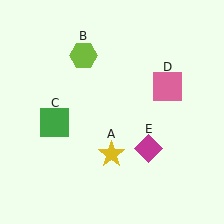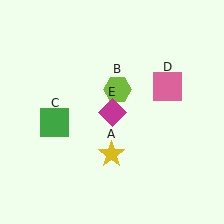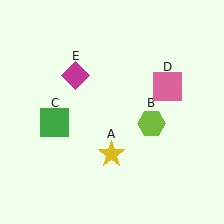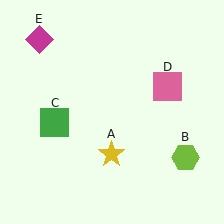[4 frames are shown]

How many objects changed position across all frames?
2 objects changed position: lime hexagon (object B), magenta diamond (object E).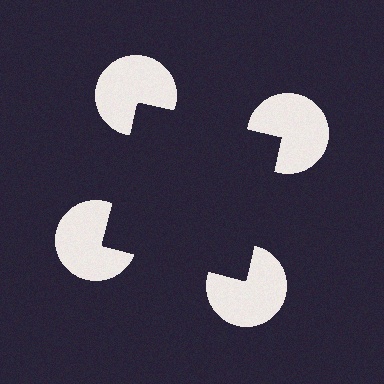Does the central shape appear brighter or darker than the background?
It typically appears slightly darker than the background, even though no actual brightness change is drawn.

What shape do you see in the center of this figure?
An illusory square — its edges are inferred from the aligned wedge cuts in the pac-man discs, not physically drawn.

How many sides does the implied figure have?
4 sides.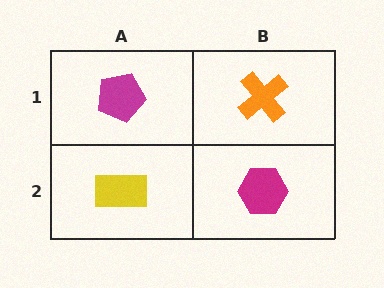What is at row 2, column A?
A yellow rectangle.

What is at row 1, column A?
A magenta pentagon.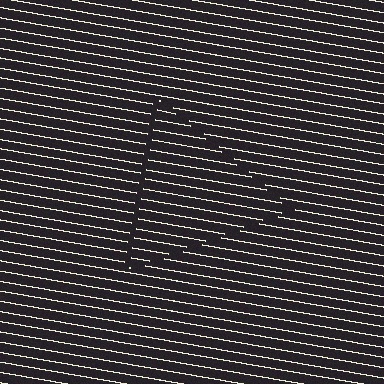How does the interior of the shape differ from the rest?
The interior of the shape contains the same grating, shifted by half a period — the contour is defined by the phase discontinuity where line-ends from the inner and outer gratings abut.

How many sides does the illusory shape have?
3 sides — the line-ends trace a triangle.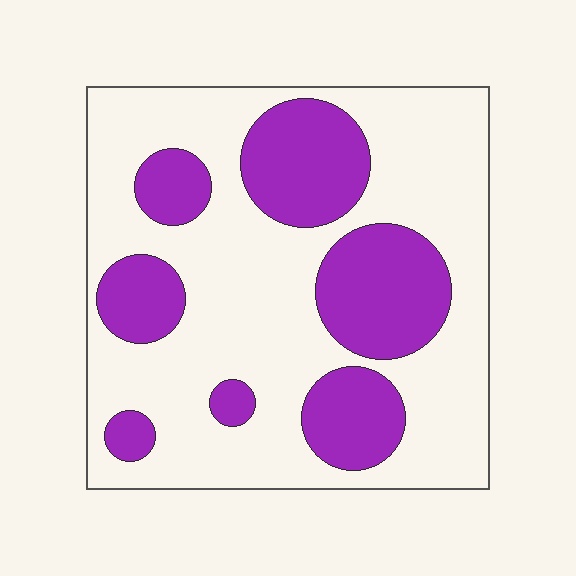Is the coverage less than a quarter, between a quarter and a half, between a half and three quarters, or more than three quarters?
Between a quarter and a half.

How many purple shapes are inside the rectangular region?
7.